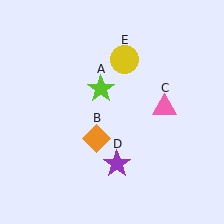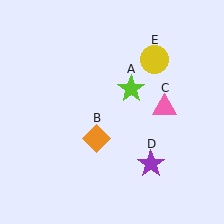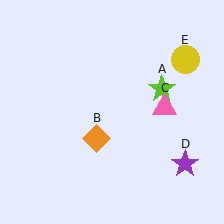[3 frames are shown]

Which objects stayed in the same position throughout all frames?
Orange diamond (object B) and pink triangle (object C) remained stationary.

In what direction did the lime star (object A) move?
The lime star (object A) moved right.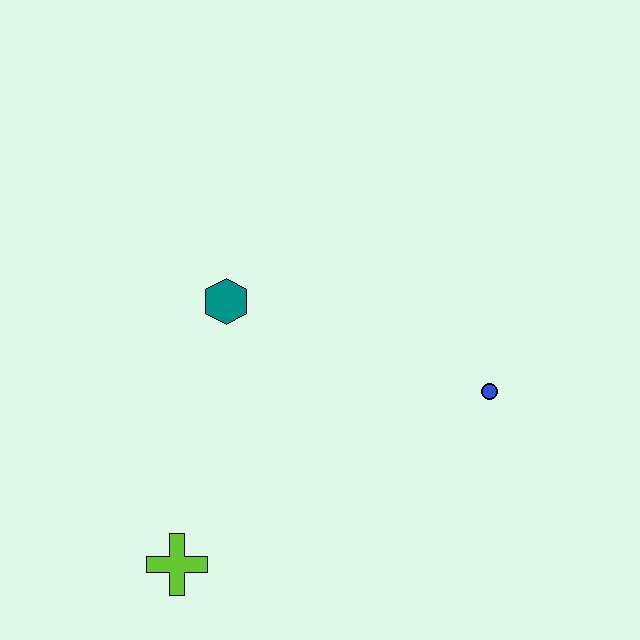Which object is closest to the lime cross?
The teal hexagon is closest to the lime cross.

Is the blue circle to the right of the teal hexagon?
Yes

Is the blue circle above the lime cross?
Yes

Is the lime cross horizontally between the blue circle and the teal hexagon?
No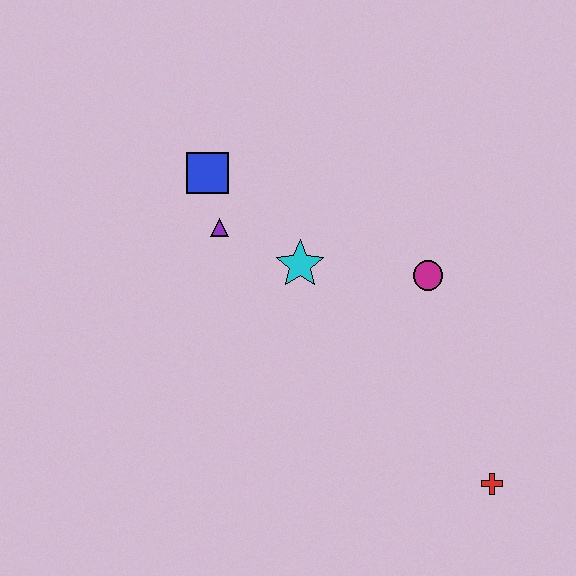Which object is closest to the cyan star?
The purple triangle is closest to the cyan star.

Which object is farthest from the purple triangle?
The red cross is farthest from the purple triangle.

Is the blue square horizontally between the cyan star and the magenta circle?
No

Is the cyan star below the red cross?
No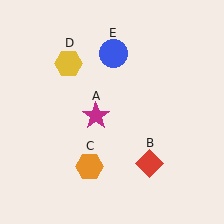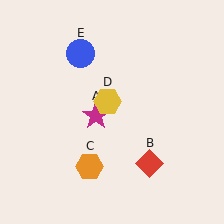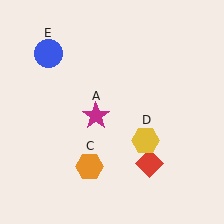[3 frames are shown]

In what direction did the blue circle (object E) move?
The blue circle (object E) moved left.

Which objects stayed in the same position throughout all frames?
Magenta star (object A) and red diamond (object B) and orange hexagon (object C) remained stationary.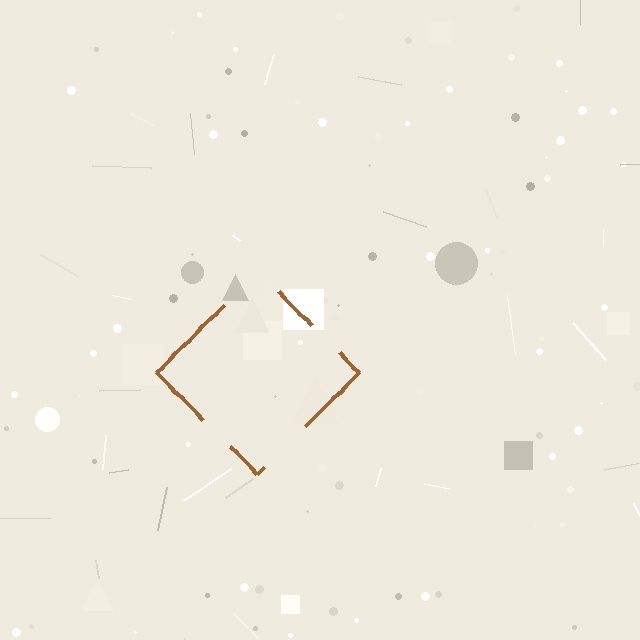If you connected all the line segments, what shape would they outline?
They would outline a diamond.